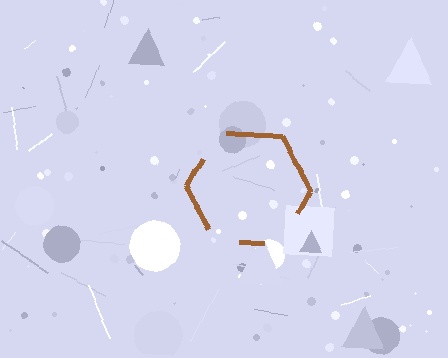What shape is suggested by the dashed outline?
The dashed outline suggests a hexagon.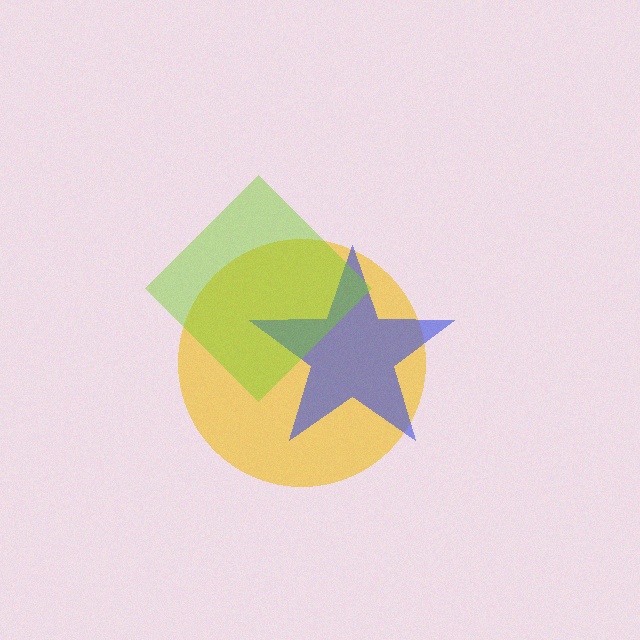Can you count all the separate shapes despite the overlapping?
Yes, there are 3 separate shapes.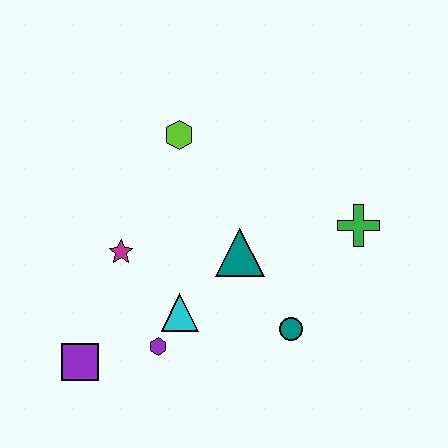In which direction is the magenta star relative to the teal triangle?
The magenta star is to the left of the teal triangle.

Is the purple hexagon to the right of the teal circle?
No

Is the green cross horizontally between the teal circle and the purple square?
No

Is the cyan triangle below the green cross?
Yes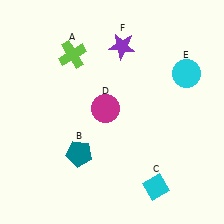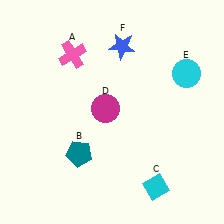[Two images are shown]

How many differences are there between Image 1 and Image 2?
There are 2 differences between the two images.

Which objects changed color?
A changed from lime to pink. F changed from purple to blue.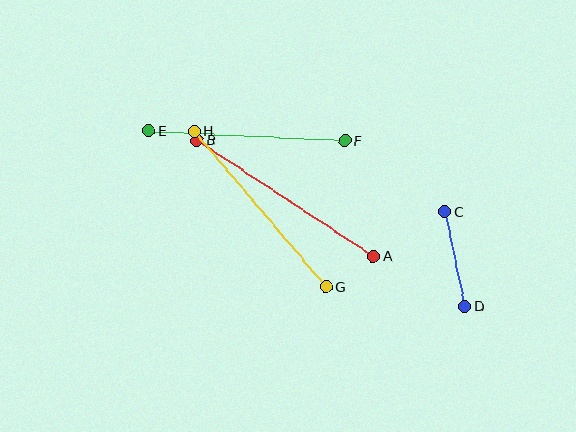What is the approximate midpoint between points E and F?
The midpoint is at approximately (247, 136) pixels.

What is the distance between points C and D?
The distance is approximately 97 pixels.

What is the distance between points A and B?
The distance is approximately 211 pixels.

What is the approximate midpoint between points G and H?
The midpoint is at approximately (260, 209) pixels.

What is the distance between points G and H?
The distance is approximately 204 pixels.